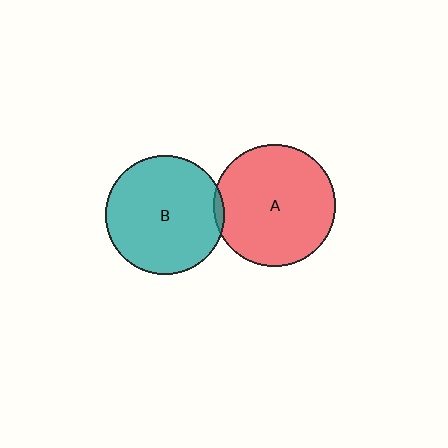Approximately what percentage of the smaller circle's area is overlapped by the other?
Approximately 5%.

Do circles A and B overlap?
Yes.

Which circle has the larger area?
Circle A (red).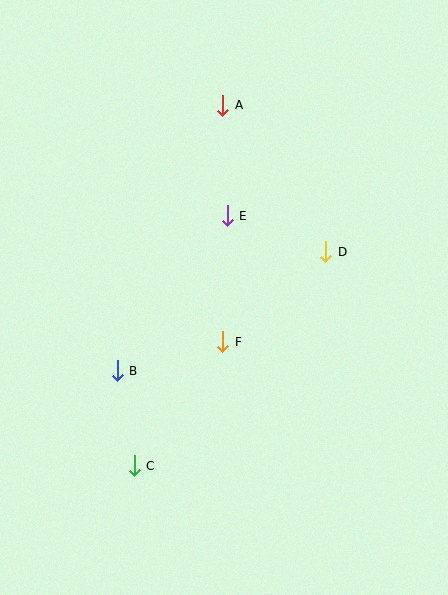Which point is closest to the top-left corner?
Point A is closest to the top-left corner.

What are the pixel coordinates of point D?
Point D is at (326, 252).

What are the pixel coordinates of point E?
Point E is at (227, 216).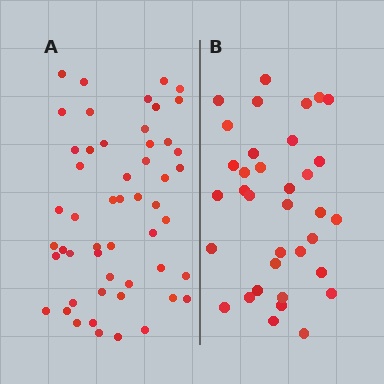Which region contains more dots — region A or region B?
Region A (the left region) has more dots.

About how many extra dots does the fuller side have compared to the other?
Region A has approximately 15 more dots than region B.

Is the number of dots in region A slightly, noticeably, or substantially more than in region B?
Region A has substantially more. The ratio is roughly 1.5 to 1.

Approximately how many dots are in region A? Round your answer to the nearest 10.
About 50 dots. (The exact count is 52, which rounds to 50.)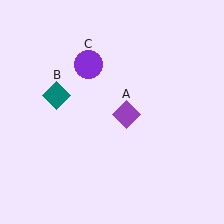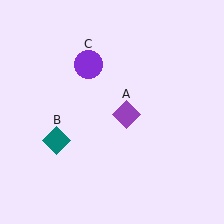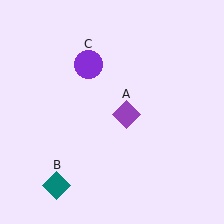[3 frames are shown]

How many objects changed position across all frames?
1 object changed position: teal diamond (object B).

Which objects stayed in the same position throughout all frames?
Purple diamond (object A) and purple circle (object C) remained stationary.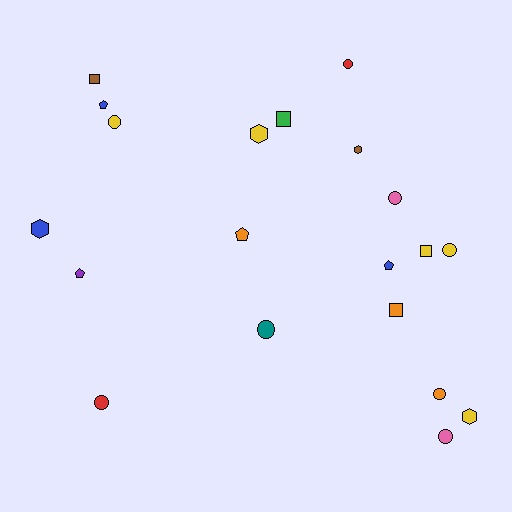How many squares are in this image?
There are 4 squares.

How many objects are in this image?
There are 20 objects.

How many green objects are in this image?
There is 1 green object.